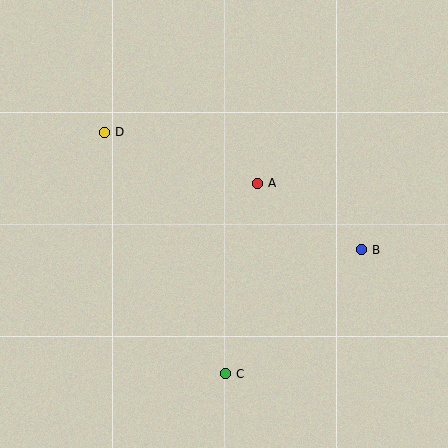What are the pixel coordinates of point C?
Point C is at (226, 374).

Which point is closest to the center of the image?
Point A at (258, 183) is closest to the center.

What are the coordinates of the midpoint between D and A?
The midpoint between D and A is at (181, 158).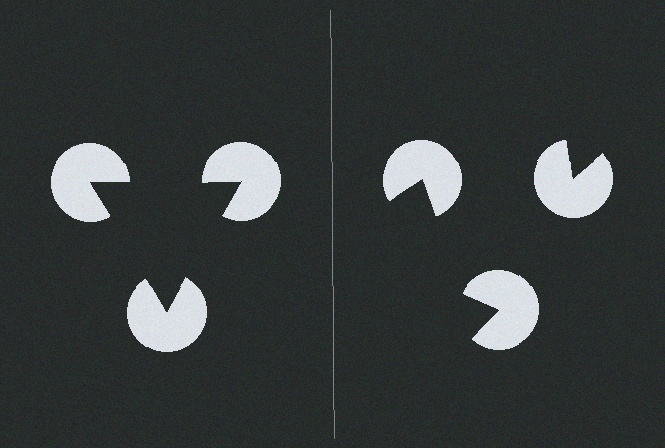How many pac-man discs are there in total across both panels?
6 — 3 on each side.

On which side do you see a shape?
An illusory triangle appears on the left side. On the right side the wedge cuts are rotated, so no coherent shape forms.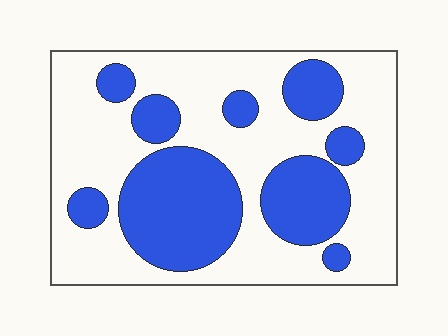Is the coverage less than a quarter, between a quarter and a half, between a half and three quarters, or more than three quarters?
Between a quarter and a half.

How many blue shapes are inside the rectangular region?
9.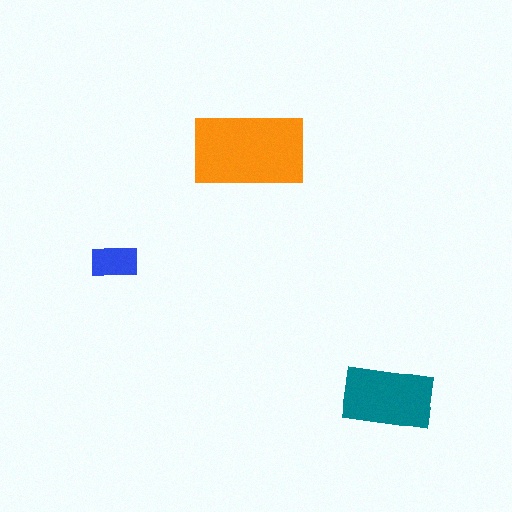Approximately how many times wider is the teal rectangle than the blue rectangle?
About 2 times wider.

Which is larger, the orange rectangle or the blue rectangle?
The orange one.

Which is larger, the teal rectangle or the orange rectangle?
The orange one.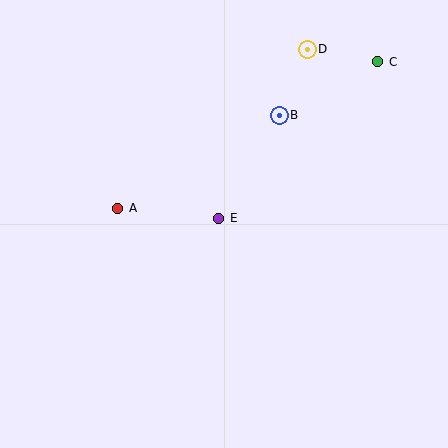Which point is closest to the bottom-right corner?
Point E is closest to the bottom-right corner.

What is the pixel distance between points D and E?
The distance between D and E is 191 pixels.